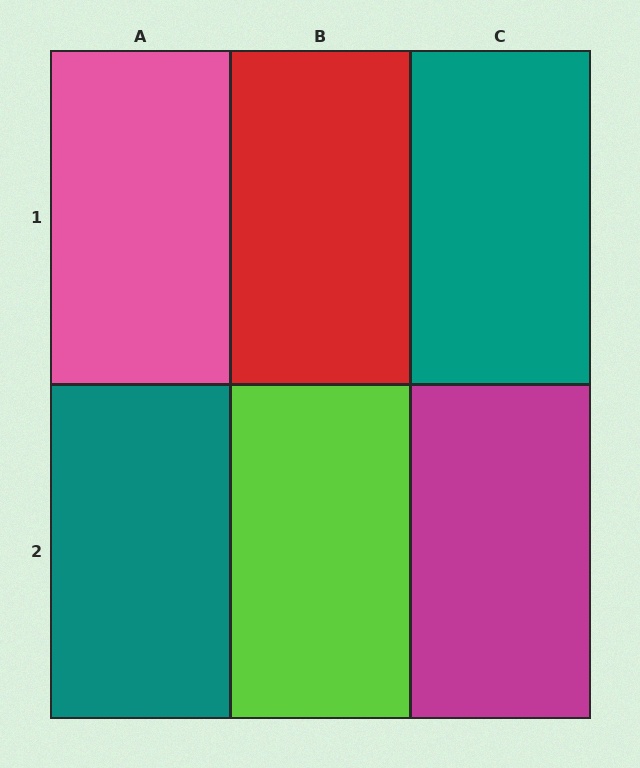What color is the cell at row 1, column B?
Red.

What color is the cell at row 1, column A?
Pink.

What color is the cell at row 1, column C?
Teal.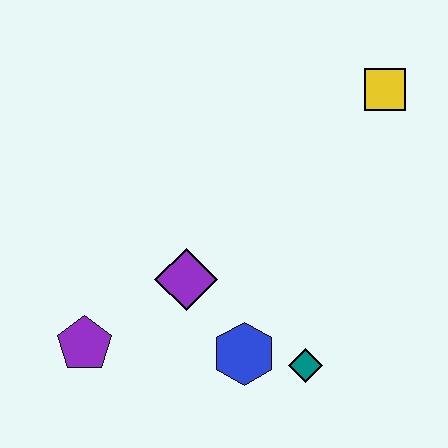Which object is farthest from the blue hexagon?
The yellow square is farthest from the blue hexagon.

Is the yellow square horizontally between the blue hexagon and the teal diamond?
No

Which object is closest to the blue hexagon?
The teal diamond is closest to the blue hexagon.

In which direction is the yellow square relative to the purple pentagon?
The yellow square is to the right of the purple pentagon.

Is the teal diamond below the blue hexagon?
Yes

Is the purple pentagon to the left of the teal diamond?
Yes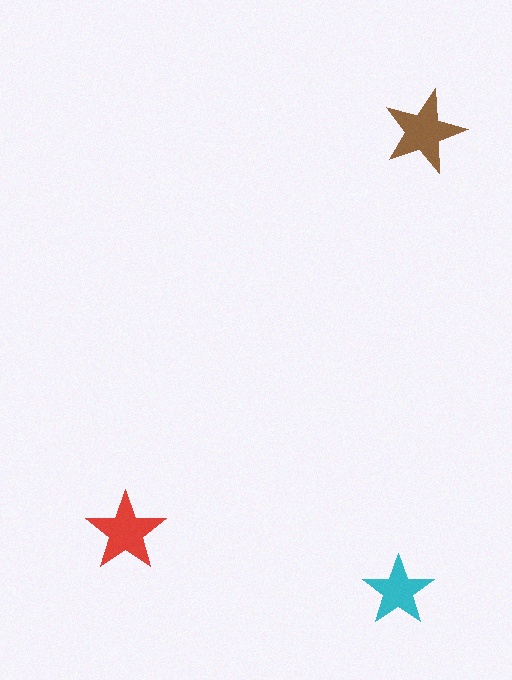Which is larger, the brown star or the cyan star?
The brown one.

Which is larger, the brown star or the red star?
The brown one.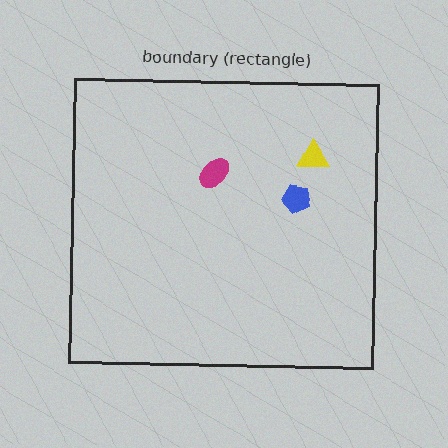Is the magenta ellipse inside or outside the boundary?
Inside.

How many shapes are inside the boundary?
3 inside, 0 outside.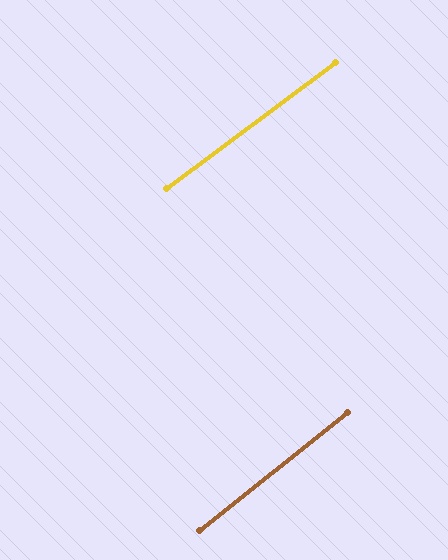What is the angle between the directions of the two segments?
Approximately 2 degrees.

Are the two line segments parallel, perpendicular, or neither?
Parallel — their directions differ by only 1.8°.